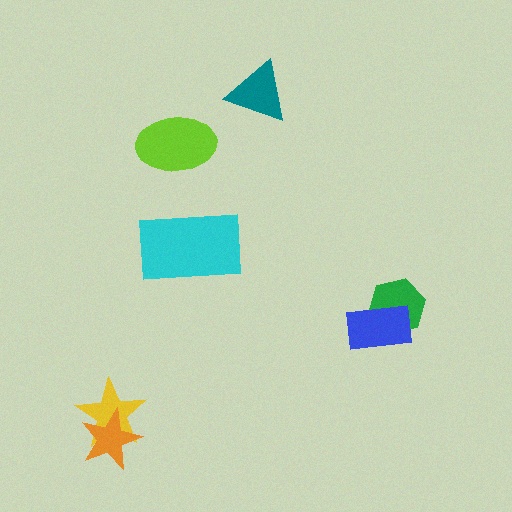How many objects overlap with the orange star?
1 object overlaps with the orange star.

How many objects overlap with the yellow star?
1 object overlaps with the yellow star.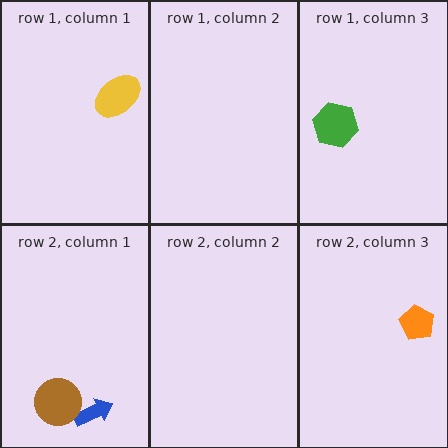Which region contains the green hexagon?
The row 1, column 3 region.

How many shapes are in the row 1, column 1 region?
1.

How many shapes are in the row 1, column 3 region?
1.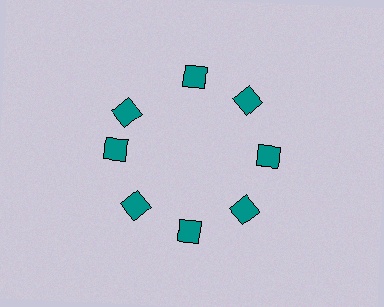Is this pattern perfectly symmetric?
No. The 8 teal diamonds are arranged in a ring, but one element near the 10 o'clock position is rotated out of alignment along the ring, breaking the 8-fold rotational symmetry.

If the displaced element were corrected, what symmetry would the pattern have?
It would have 8-fold rotational symmetry — the pattern would map onto itself every 45 degrees.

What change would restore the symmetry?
The symmetry would be restored by rotating it back into even spacing with its neighbors so that all 8 diamonds sit at equal angles and equal distance from the center.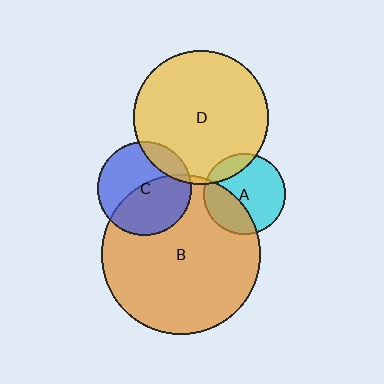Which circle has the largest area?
Circle B (orange).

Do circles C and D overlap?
Yes.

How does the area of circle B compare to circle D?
Approximately 1.4 times.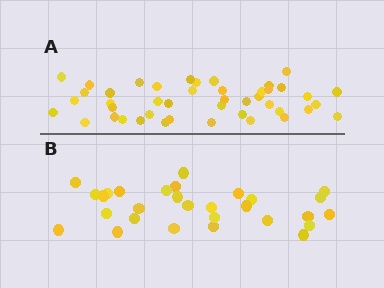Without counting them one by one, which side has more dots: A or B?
Region A (the top region) has more dots.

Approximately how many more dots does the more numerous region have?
Region A has approximately 15 more dots than region B.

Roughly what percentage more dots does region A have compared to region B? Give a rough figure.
About 50% more.